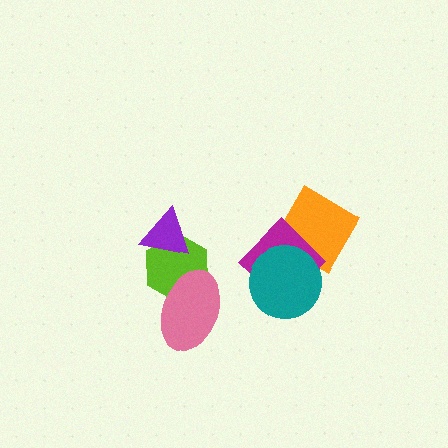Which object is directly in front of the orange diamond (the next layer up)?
The magenta diamond is directly in front of the orange diamond.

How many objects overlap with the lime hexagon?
2 objects overlap with the lime hexagon.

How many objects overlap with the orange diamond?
2 objects overlap with the orange diamond.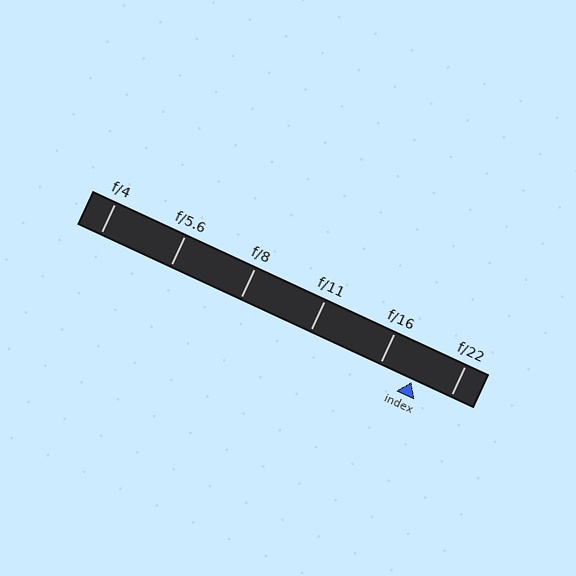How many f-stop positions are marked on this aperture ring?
There are 6 f-stop positions marked.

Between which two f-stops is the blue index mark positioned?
The index mark is between f/16 and f/22.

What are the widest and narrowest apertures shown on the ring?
The widest aperture shown is f/4 and the narrowest is f/22.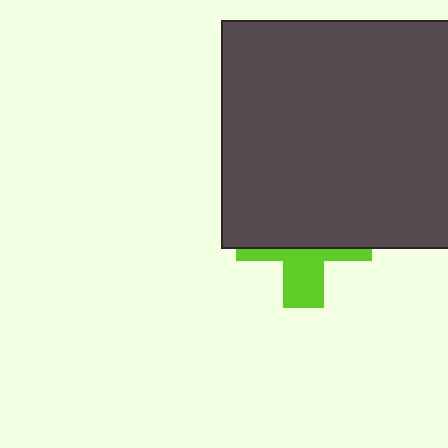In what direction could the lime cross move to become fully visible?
The lime cross could move down. That would shift it out from behind the dark gray square entirely.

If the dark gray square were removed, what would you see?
You would see the complete lime cross.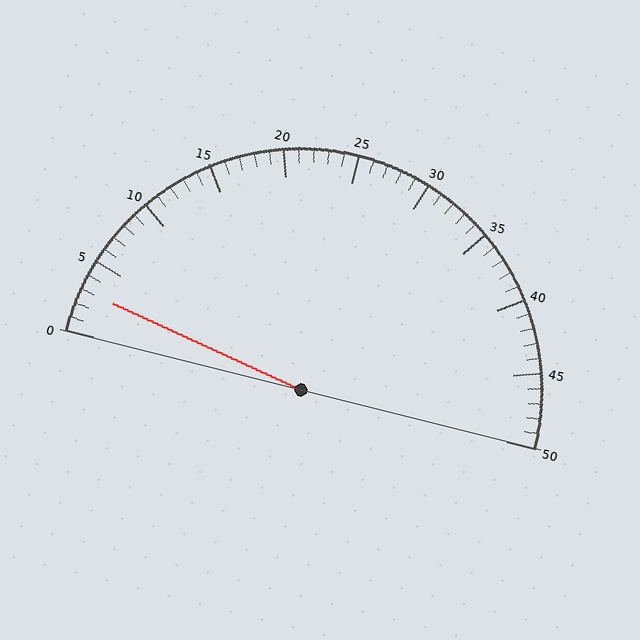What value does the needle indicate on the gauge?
The needle indicates approximately 3.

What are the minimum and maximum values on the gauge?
The gauge ranges from 0 to 50.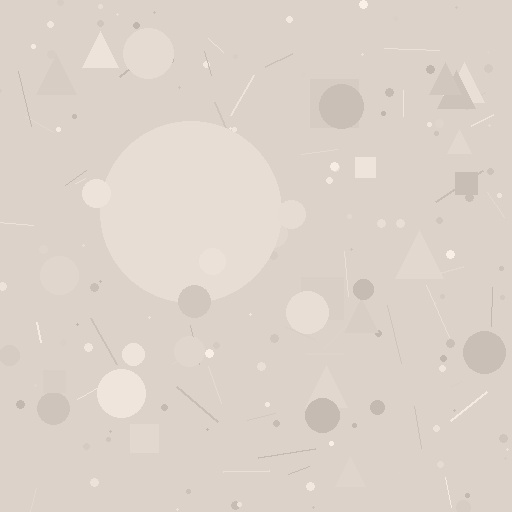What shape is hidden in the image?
A circle is hidden in the image.